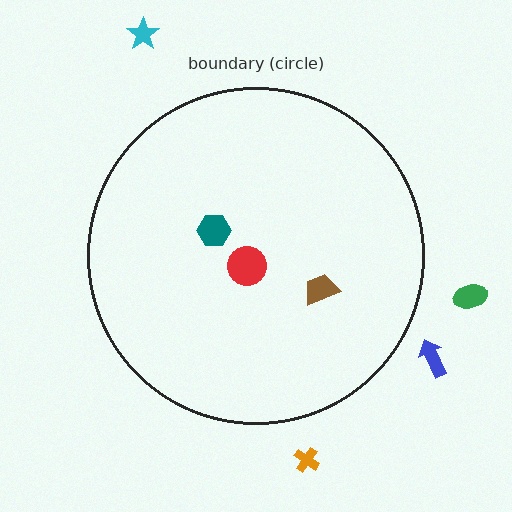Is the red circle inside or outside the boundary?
Inside.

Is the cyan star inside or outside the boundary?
Outside.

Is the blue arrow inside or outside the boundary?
Outside.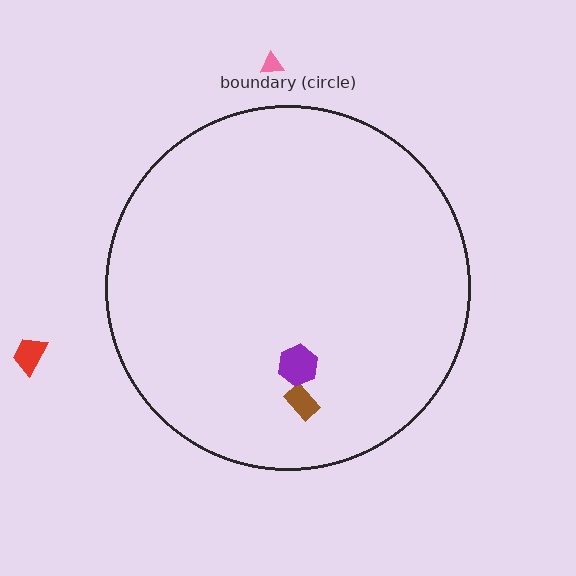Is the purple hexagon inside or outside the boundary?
Inside.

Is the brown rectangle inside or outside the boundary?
Inside.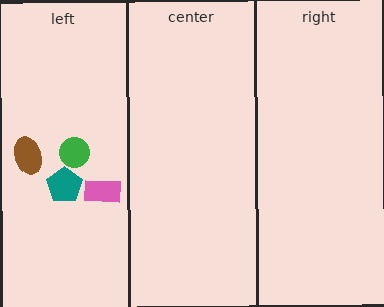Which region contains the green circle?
The left region.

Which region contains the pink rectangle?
The left region.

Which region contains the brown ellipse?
The left region.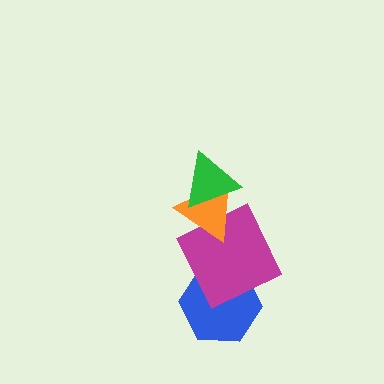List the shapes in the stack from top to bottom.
From top to bottom: the green triangle, the orange triangle, the magenta square, the blue hexagon.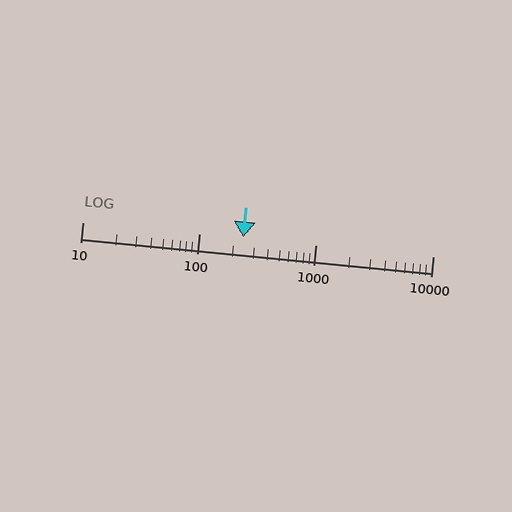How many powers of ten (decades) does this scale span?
The scale spans 3 decades, from 10 to 10000.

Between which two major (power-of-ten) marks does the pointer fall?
The pointer is between 100 and 1000.